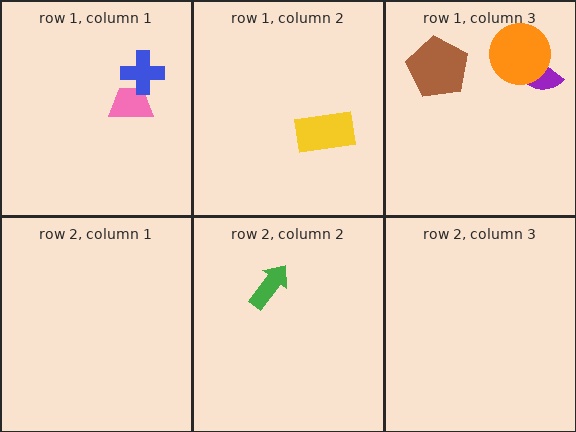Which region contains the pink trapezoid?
The row 1, column 1 region.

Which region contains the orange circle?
The row 1, column 3 region.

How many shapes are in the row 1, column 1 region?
2.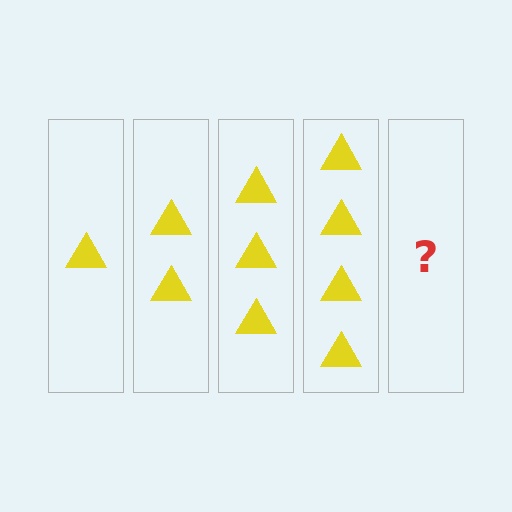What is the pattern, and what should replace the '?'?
The pattern is that each step adds one more triangle. The '?' should be 5 triangles.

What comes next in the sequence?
The next element should be 5 triangles.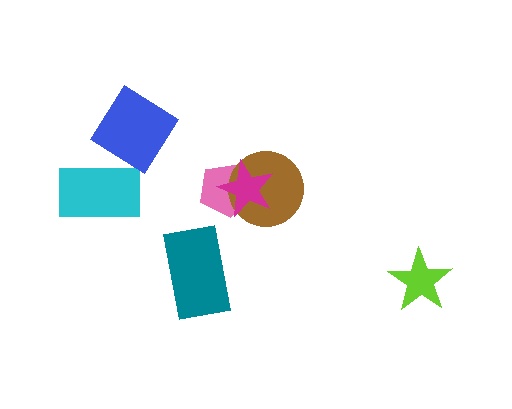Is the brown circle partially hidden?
Yes, it is partially covered by another shape.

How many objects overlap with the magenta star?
2 objects overlap with the magenta star.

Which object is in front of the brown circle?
The magenta star is in front of the brown circle.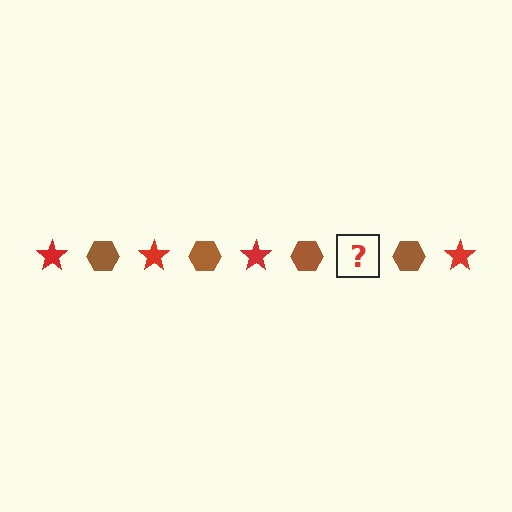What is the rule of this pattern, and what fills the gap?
The rule is that the pattern alternates between red star and brown hexagon. The gap should be filled with a red star.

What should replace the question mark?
The question mark should be replaced with a red star.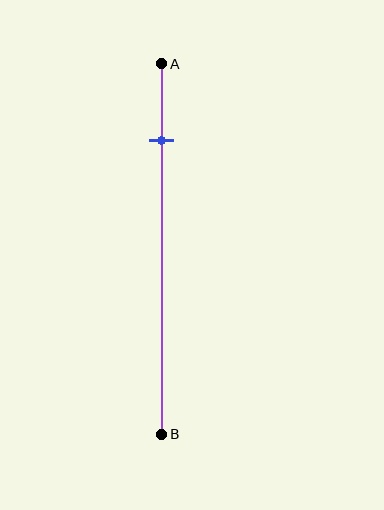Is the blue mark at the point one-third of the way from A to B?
No, the mark is at about 20% from A, not at the 33% one-third point.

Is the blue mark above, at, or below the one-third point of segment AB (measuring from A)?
The blue mark is above the one-third point of segment AB.